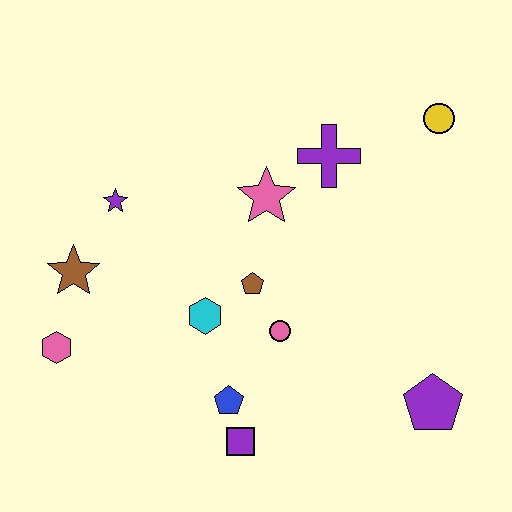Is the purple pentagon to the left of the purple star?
No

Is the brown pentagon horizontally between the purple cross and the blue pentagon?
Yes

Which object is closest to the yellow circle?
The purple cross is closest to the yellow circle.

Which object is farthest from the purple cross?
The pink hexagon is farthest from the purple cross.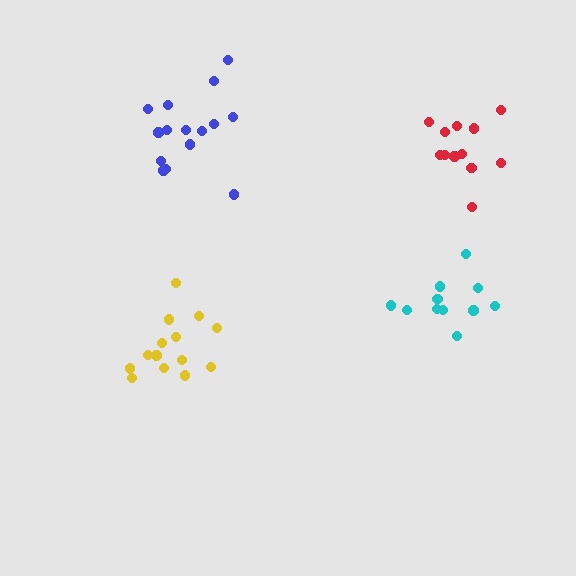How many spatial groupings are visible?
There are 4 spatial groupings.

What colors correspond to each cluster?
The clusters are colored: blue, cyan, yellow, red.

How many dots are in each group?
Group 1: 15 dots, Group 2: 11 dots, Group 3: 14 dots, Group 4: 12 dots (52 total).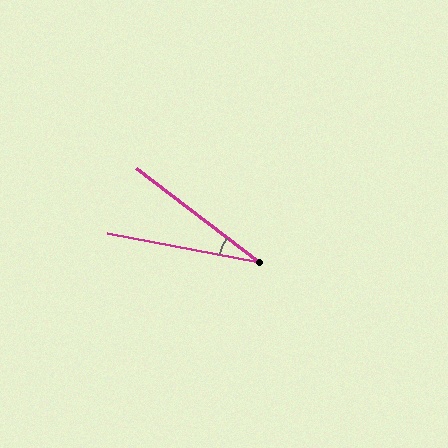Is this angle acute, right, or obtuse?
It is acute.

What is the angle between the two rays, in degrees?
Approximately 27 degrees.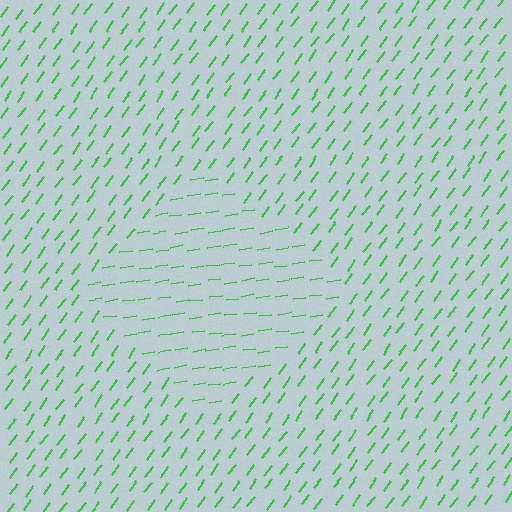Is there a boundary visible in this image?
Yes, there is a texture boundary formed by a change in line orientation.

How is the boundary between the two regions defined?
The boundary is defined purely by a change in line orientation (approximately 45 degrees difference). All lines are the same color and thickness.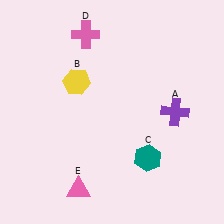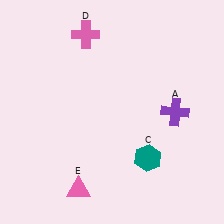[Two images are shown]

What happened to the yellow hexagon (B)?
The yellow hexagon (B) was removed in Image 2. It was in the top-left area of Image 1.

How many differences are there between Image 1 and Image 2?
There is 1 difference between the two images.